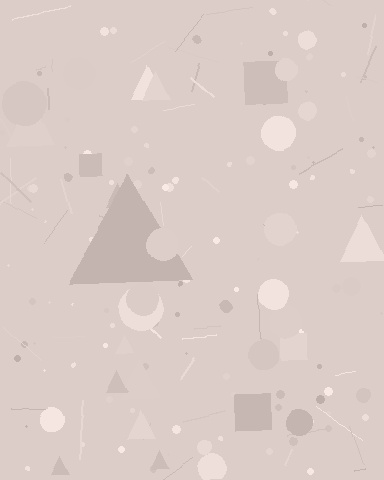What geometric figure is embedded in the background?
A triangle is embedded in the background.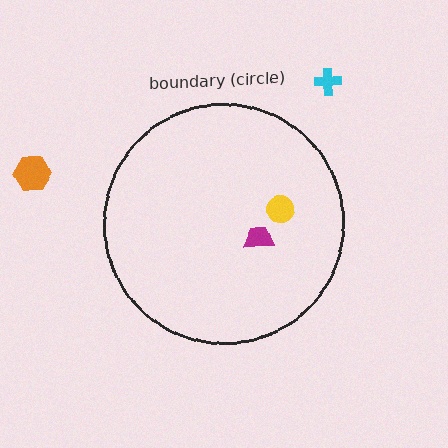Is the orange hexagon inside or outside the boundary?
Outside.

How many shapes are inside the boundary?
2 inside, 2 outside.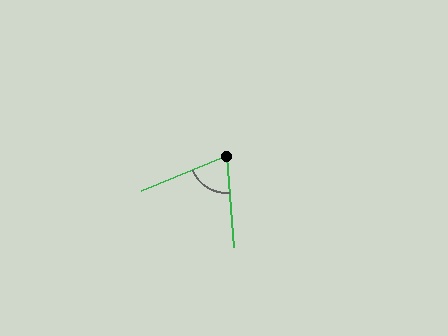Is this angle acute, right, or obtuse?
It is acute.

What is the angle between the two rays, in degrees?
Approximately 72 degrees.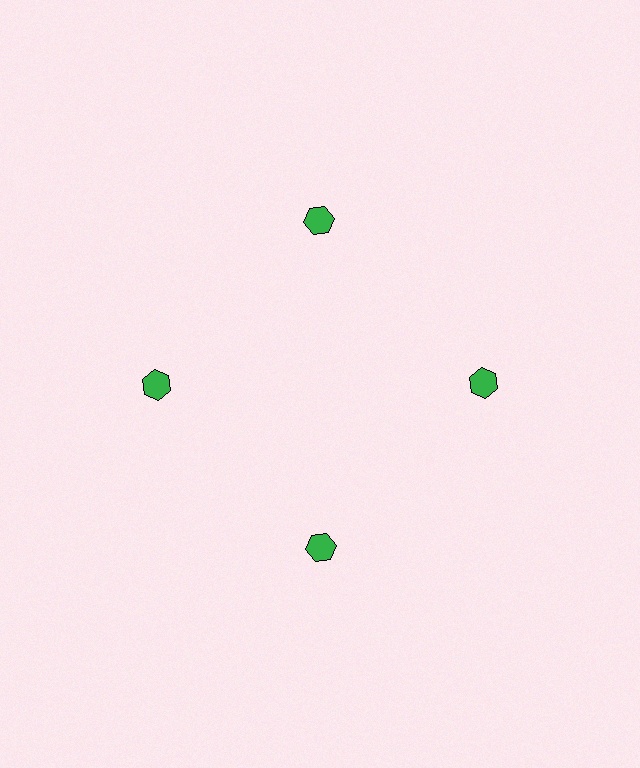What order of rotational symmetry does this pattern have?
This pattern has 4-fold rotational symmetry.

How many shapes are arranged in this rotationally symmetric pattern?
There are 4 shapes, arranged in 4 groups of 1.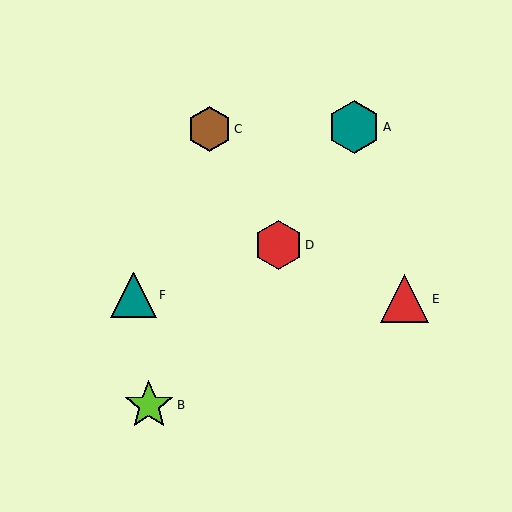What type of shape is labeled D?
Shape D is a red hexagon.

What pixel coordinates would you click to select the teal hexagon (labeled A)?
Click at (354, 127) to select the teal hexagon A.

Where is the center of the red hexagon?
The center of the red hexagon is at (278, 245).